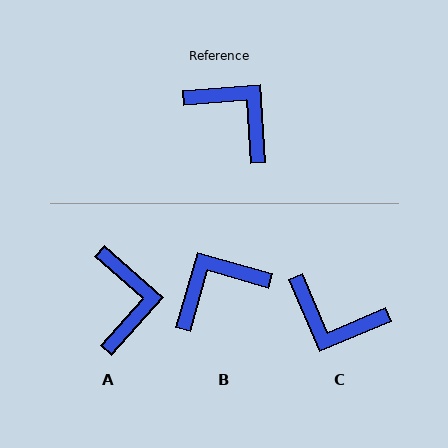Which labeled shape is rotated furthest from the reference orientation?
C, about 161 degrees away.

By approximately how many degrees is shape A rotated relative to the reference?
Approximately 46 degrees clockwise.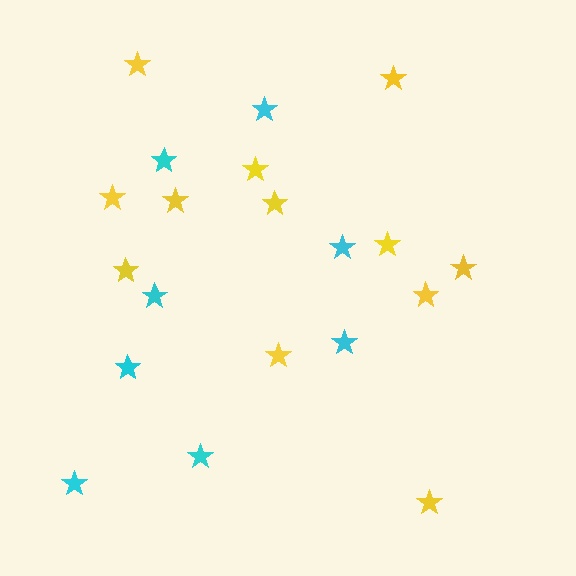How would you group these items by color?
There are 2 groups: one group of cyan stars (8) and one group of yellow stars (12).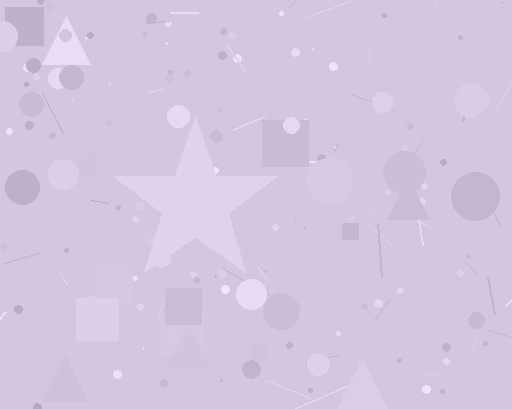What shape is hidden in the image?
A star is hidden in the image.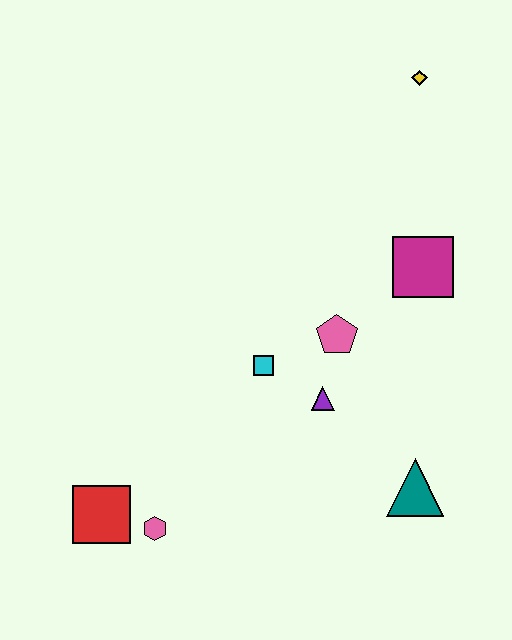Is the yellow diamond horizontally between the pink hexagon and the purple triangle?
No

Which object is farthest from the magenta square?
The red square is farthest from the magenta square.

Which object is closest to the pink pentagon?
The purple triangle is closest to the pink pentagon.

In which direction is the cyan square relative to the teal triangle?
The cyan square is to the left of the teal triangle.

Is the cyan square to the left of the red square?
No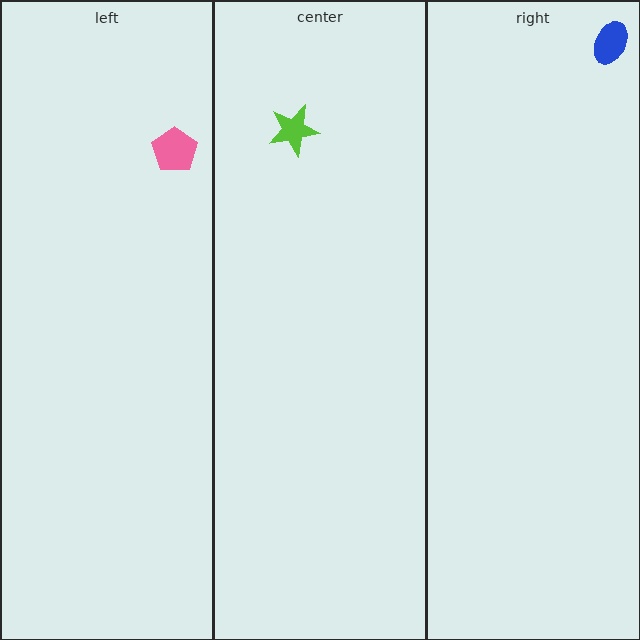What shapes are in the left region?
The pink pentagon.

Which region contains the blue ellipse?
The right region.